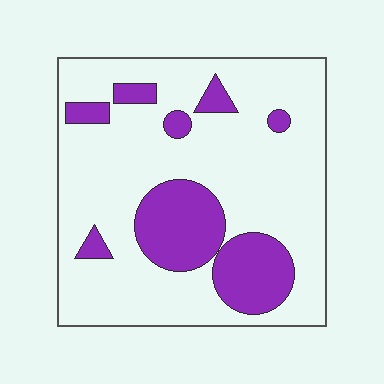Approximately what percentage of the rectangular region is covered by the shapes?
Approximately 25%.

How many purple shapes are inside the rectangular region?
8.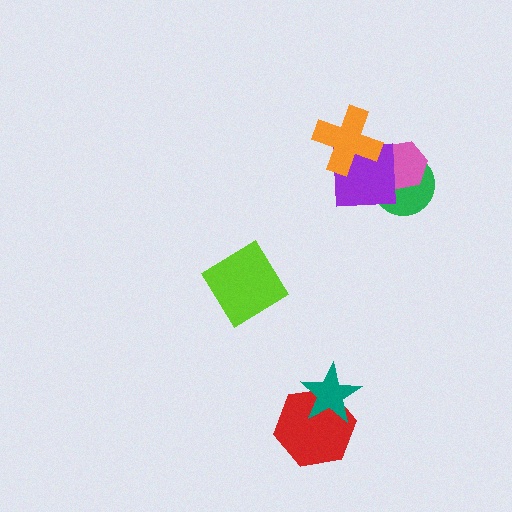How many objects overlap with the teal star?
1 object overlaps with the teal star.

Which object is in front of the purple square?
The orange cross is in front of the purple square.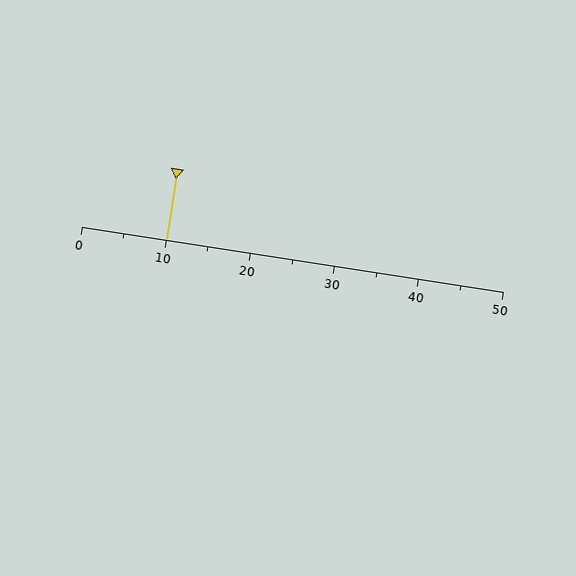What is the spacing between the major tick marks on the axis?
The major ticks are spaced 10 apart.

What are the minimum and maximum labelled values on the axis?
The axis runs from 0 to 50.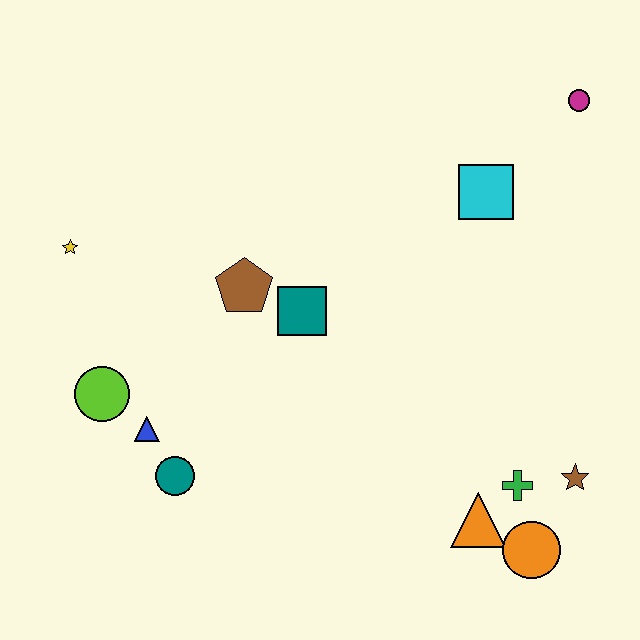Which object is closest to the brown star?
The green cross is closest to the brown star.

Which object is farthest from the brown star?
The yellow star is farthest from the brown star.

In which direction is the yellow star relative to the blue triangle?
The yellow star is above the blue triangle.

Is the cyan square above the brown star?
Yes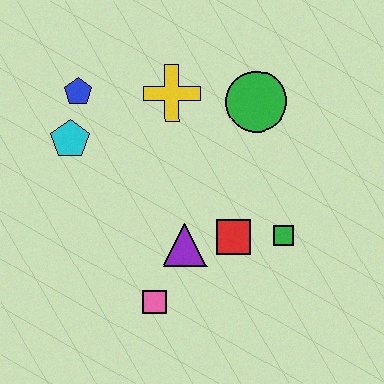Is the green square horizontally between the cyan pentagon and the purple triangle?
No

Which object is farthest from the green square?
The blue pentagon is farthest from the green square.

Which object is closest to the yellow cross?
The green circle is closest to the yellow cross.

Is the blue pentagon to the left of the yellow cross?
Yes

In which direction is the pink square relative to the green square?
The pink square is to the left of the green square.